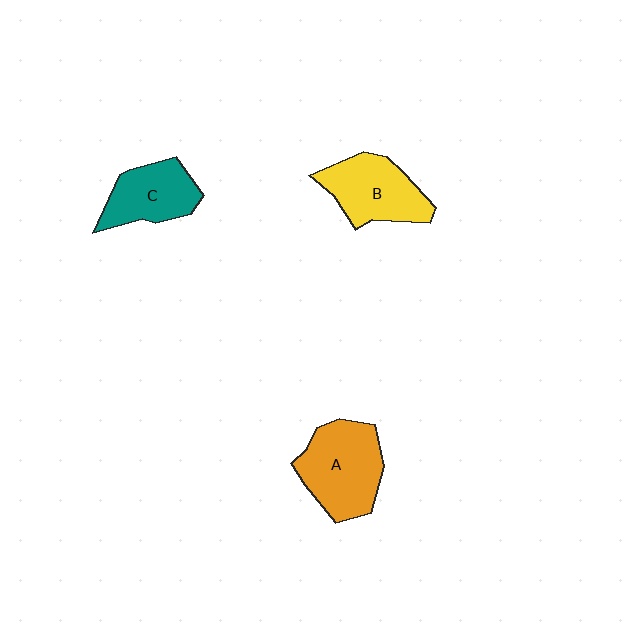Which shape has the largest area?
Shape A (orange).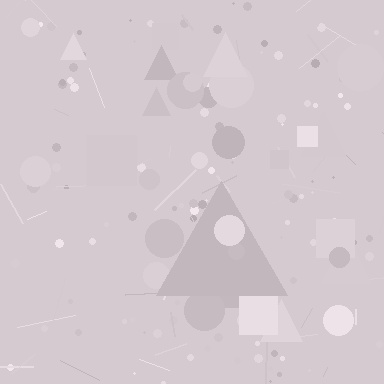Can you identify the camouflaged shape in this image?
The camouflaged shape is a triangle.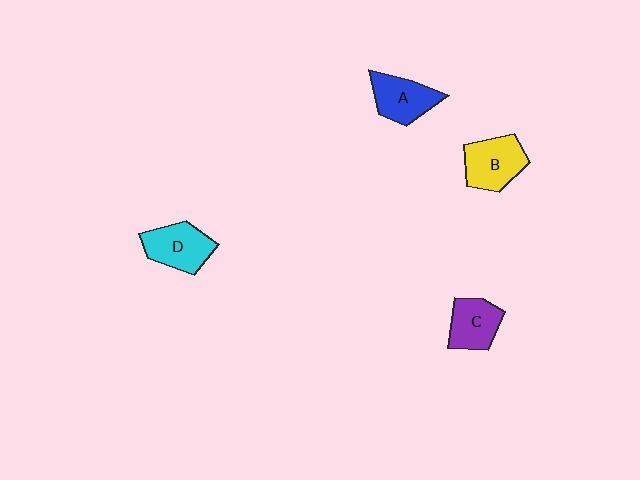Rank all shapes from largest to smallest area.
From largest to smallest: B (yellow), D (cyan), A (blue), C (purple).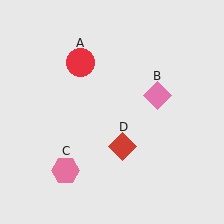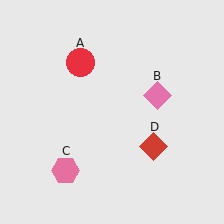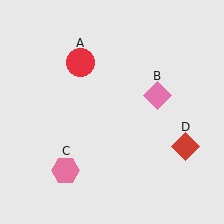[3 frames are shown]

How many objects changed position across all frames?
1 object changed position: red diamond (object D).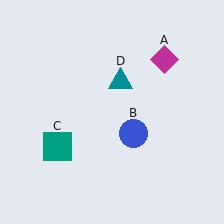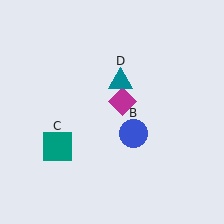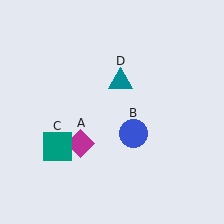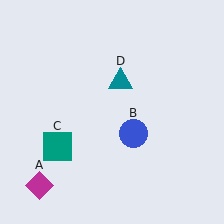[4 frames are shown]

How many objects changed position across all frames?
1 object changed position: magenta diamond (object A).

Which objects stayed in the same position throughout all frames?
Blue circle (object B) and teal square (object C) and teal triangle (object D) remained stationary.